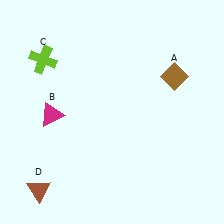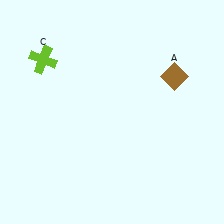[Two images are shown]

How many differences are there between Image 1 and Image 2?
There are 2 differences between the two images.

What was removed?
The brown triangle (D), the magenta triangle (B) were removed in Image 2.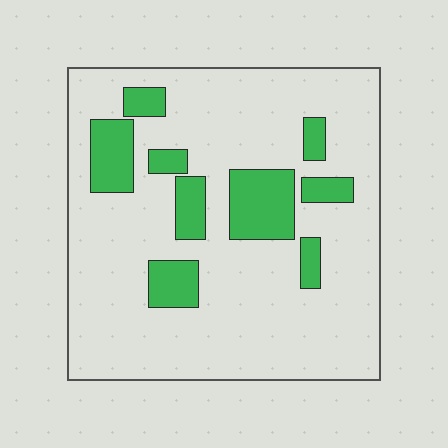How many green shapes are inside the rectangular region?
9.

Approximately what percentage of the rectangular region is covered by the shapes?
Approximately 20%.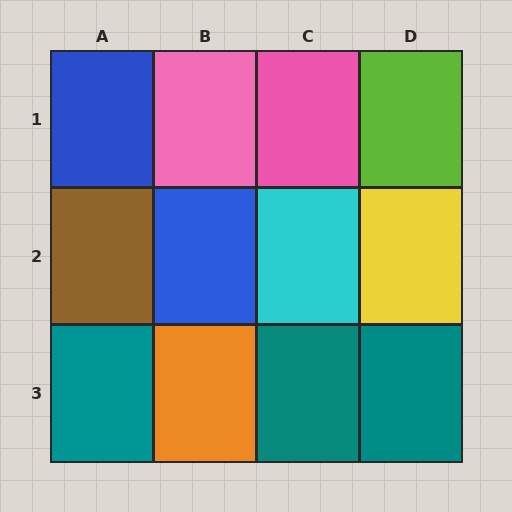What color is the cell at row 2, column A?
Brown.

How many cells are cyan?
1 cell is cyan.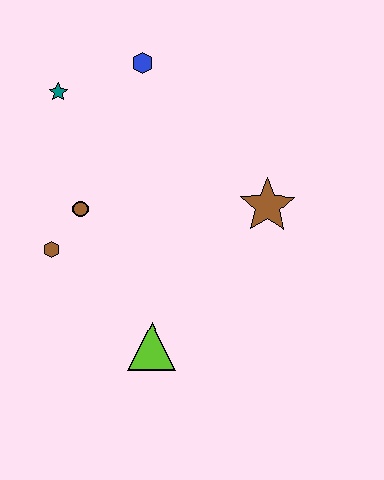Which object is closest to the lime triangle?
The brown hexagon is closest to the lime triangle.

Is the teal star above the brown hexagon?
Yes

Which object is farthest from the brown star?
The teal star is farthest from the brown star.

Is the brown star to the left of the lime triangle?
No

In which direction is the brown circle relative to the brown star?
The brown circle is to the left of the brown star.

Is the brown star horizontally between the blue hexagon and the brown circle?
No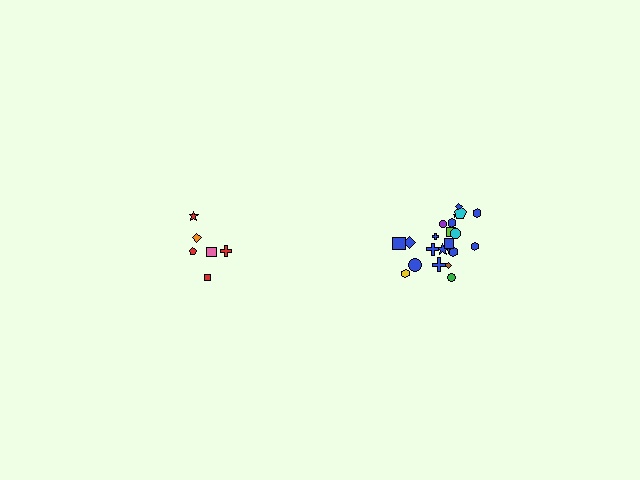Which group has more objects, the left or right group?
The right group.